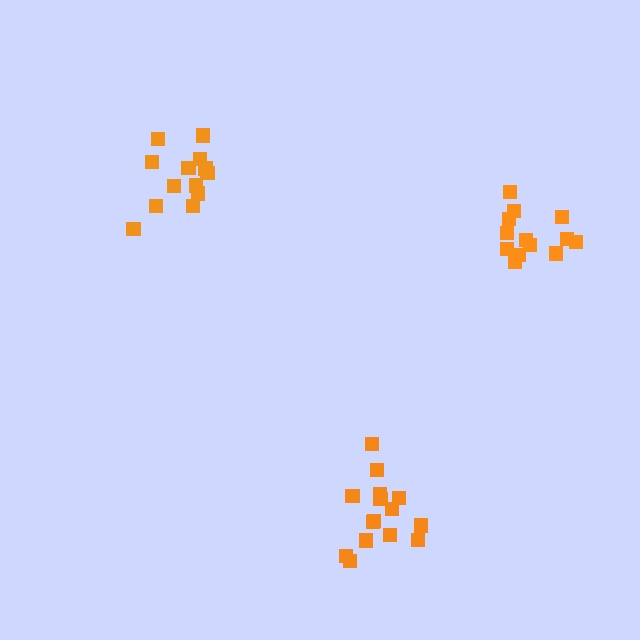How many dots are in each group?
Group 1: 15 dots, Group 2: 13 dots, Group 3: 13 dots (41 total).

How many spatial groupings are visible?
There are 3 spatial groupings.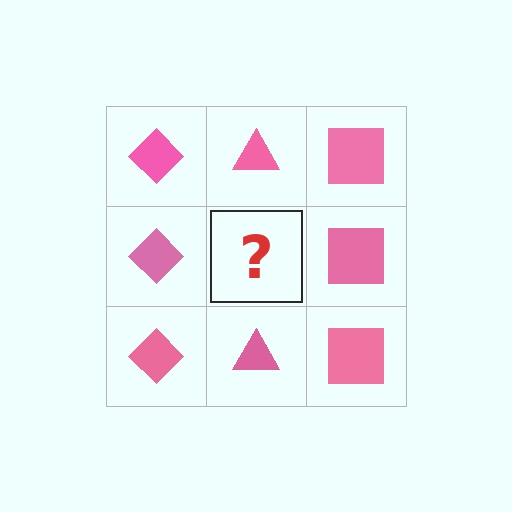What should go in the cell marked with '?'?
The missing cell should contain a pink triangle.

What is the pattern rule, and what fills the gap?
The rule is that each column has a consistent shape. The gap should be filled with a pink triangle.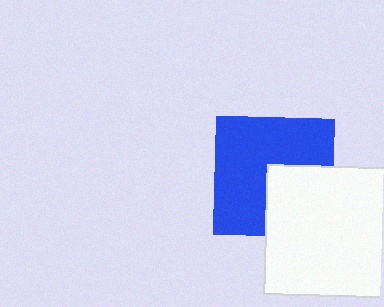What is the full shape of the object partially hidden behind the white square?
The partially hidden object is a blue square.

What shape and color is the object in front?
The object in front is a white square.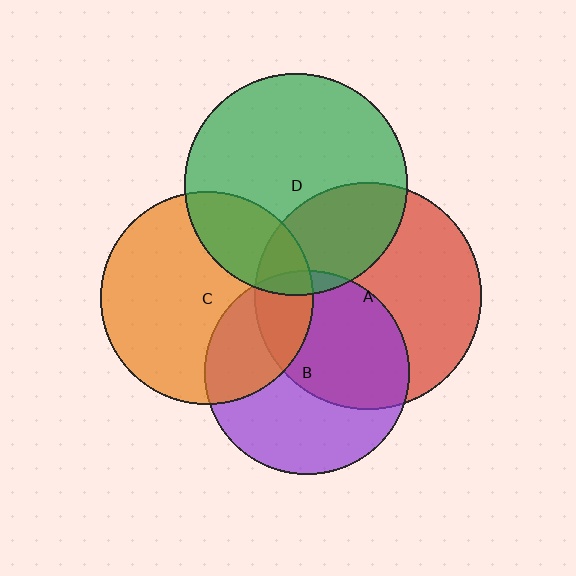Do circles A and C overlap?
Yes.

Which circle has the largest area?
Circle A (red).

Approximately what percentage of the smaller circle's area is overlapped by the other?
Approximately 15%.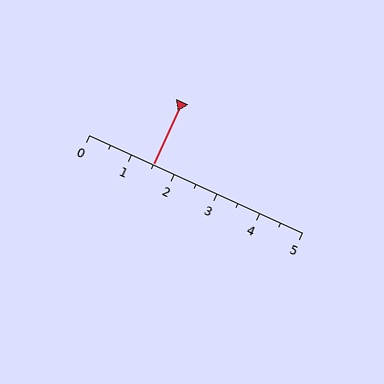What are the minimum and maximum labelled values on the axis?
The axis runs from 0 to 5.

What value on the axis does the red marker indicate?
The marker indicates approximately 1.5.